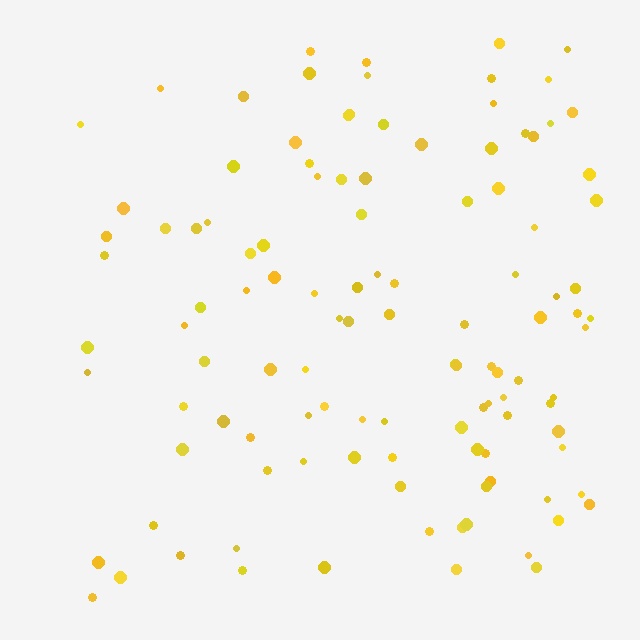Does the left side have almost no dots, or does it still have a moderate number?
Still a moderate number, just noticeably fewer than the right.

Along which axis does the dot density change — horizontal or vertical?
Horizontal.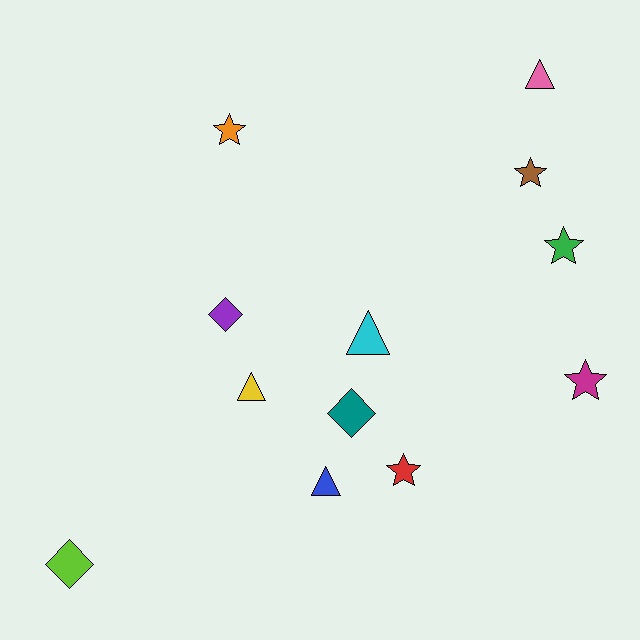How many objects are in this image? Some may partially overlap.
There are 12 objects.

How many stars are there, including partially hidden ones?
There are 5 stars.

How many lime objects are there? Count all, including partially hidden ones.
There is 1 lime object.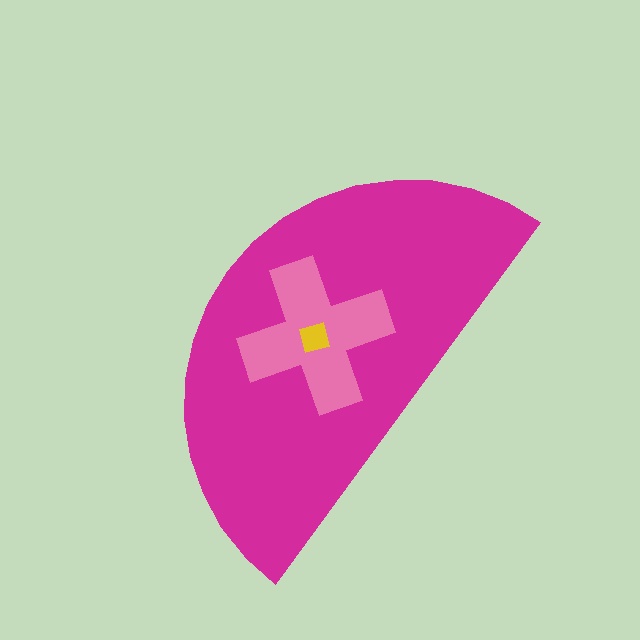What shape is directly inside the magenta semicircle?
The pink cross.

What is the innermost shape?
The yellow square.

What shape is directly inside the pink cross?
The yellow square.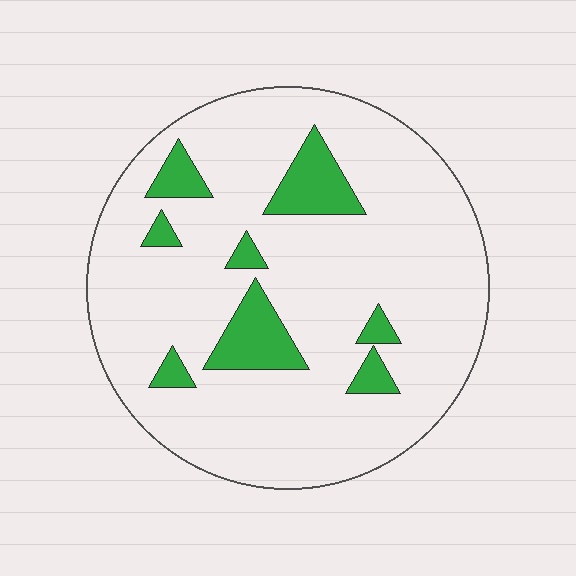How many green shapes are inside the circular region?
8.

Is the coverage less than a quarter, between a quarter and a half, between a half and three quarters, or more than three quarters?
Less than a quarter.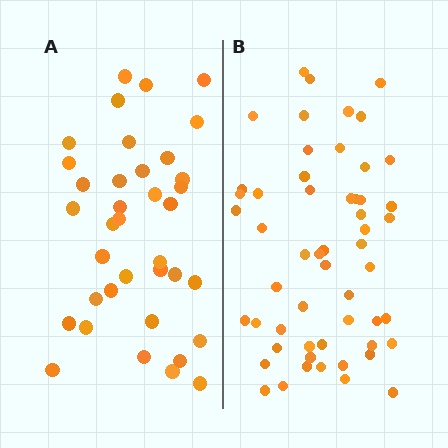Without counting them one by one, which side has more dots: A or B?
Region B (the right region) has more dots.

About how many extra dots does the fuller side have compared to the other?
Region B has approximately 20 more dots than region A.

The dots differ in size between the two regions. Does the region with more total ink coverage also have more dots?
No. Region A has more total ink coverage because its dots are larger, but region B actually contains more individual dots. Total area can be misleading — the number of items is what matters here.